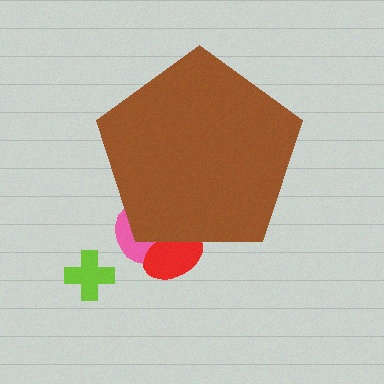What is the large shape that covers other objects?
A brown pentagon.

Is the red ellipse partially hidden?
Yes, the red ellipse is partially hidden behind the brown pentagon.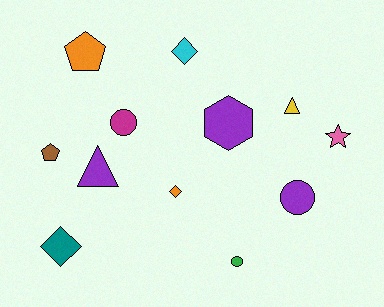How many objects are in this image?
There are 12 objects.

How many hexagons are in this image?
There is 1 hexagon.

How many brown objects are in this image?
There is 1 brown object.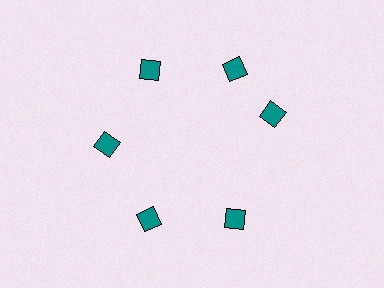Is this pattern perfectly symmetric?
No. The 6 teal diamonds are arranged in a ring, but one element near the 3 o'clock position is rotated out of alignment along the ring, breaking the 6-fold rotational symmetry.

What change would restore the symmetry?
The symmetry would be restored by rotating it back into even spacing with its neighbors so that all 6 diamonds sit at equal angles and equal distance from the center.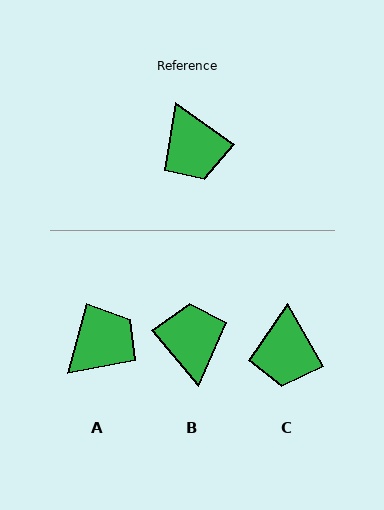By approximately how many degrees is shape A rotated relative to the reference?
Approximately 110 degrees counter-clockwise.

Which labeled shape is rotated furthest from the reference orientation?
B, about 166 degrees away.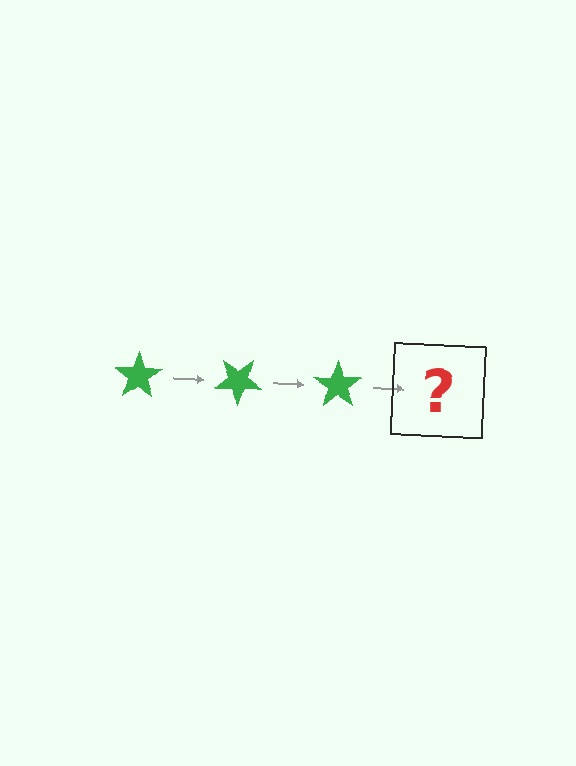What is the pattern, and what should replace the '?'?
The pattern is that the star rotates 35 degrees each step. The '?' should be a green star rotated 105 degrees.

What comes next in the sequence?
The next element should be a green star rotated 105 degrees.